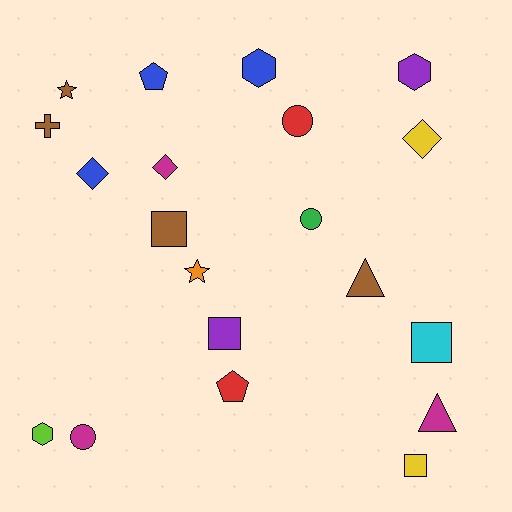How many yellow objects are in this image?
There are 2 yellow objects.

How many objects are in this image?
There are 20 objects.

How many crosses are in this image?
There is 1 cross.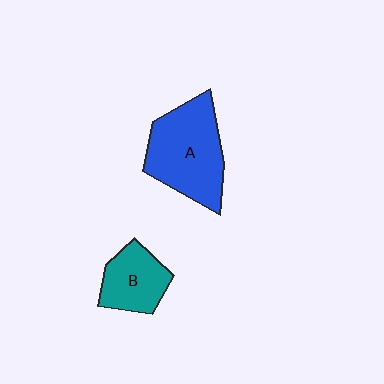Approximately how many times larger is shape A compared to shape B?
Approximately 1.8 times.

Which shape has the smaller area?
Shape B (teal).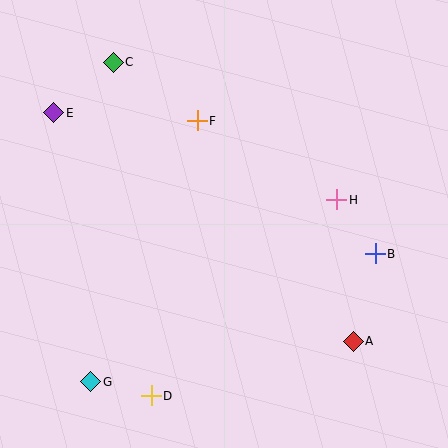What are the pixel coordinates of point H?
Point H is at (337, 200).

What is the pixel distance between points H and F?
The distance between H and F is 160 pixels.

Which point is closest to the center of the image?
Point F at (197, 121) is closest to the center.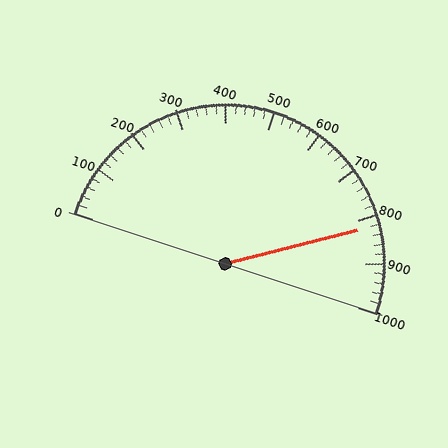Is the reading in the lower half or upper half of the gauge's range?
The reading is in the upper half of the range (0 to 1000).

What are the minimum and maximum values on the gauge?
The gauge ranges from 0 to 1000.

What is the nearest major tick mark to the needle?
The nearest major tick mark is 800.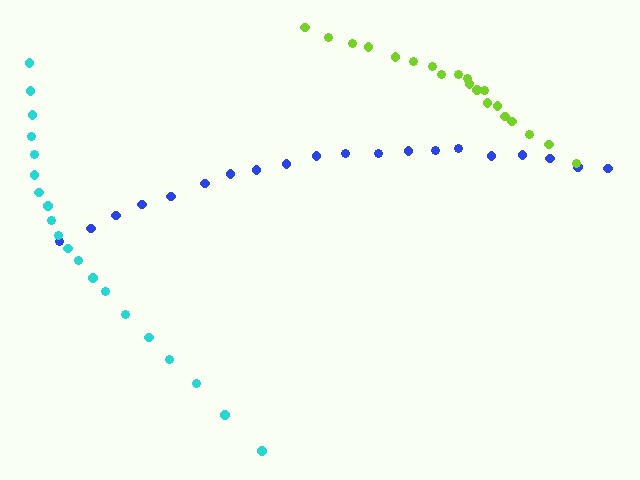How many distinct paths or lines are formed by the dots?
There are 3 distinct paths.